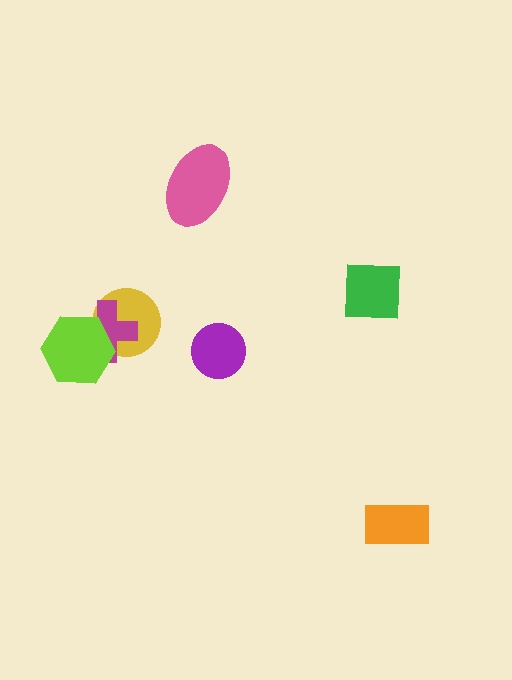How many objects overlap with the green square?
0 objects overlap with the green square.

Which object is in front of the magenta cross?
The lime hexagon is in front of the magenta cross.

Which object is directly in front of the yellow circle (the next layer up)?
The magenta cross is directly in front of the yellow circle.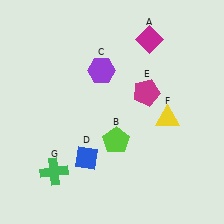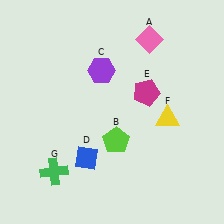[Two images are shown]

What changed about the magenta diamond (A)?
In Image 1, A is magenta. In Image 2, it changed to pink.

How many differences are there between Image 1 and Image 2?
There is 1 difference between the two images.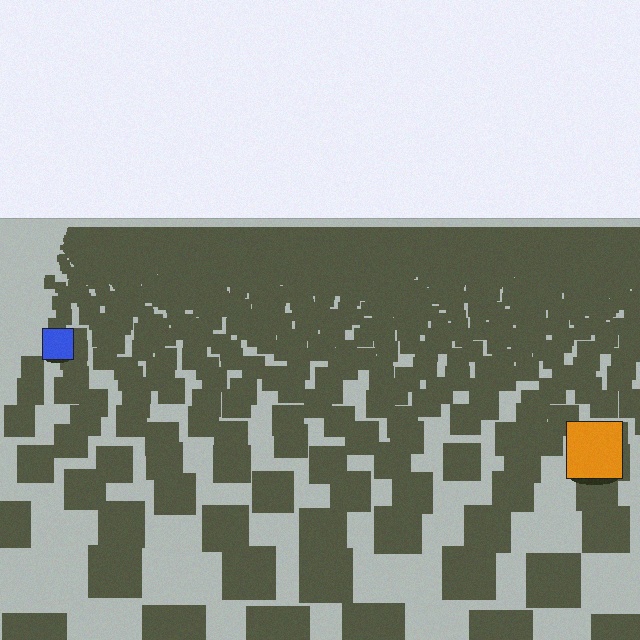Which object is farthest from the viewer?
The blue square is farthest from the viewer. It appears smaller and the ground texture around it is denser.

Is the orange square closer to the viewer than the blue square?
Yes. The orange square is closer — you can tell from the texture gradient: the ground texture is coarser near it.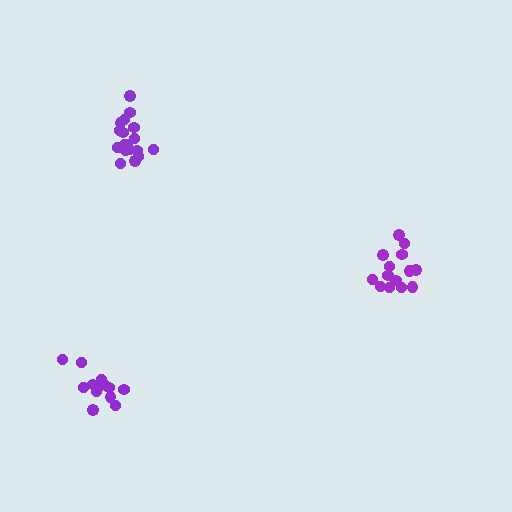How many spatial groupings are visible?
There are 3 spatial groupings.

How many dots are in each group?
Group 1: 18 dots, Group 2: 14 dots, Group 3: 13 dots (45 total).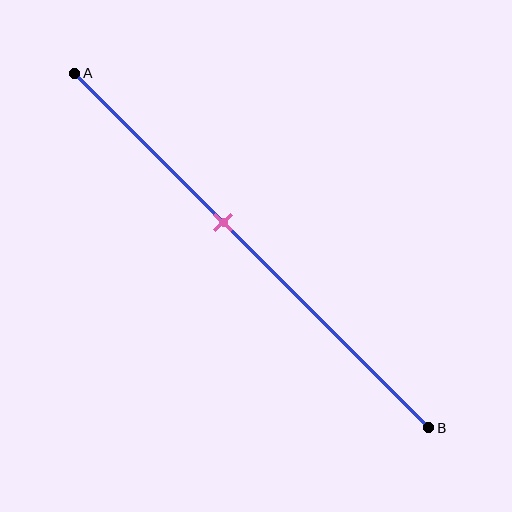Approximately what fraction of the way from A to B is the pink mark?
The pink mark is approximately 40% of the way from A to B.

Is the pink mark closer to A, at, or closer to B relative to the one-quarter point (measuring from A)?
The pink mark is closer to point B than the one-quarter point of segment AB.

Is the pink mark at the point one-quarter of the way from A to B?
No, the mark is at about 40% from A, not at the 25% one-quarter point.